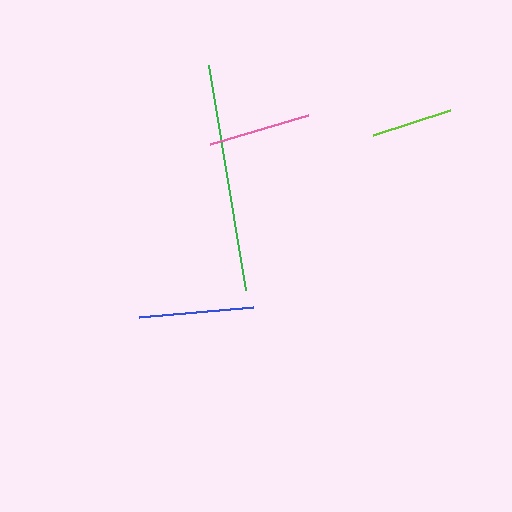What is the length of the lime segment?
The lime segment is approximately 81 pixels long.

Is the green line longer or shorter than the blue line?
The green line is longer than the blue line.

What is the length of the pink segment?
The pink segment is approximately 103 pixels long.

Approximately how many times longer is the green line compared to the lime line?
The green line is approximately 2.8 times the length of the lime line.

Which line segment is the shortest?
The lime line is the shortest at approximately 81 pixels.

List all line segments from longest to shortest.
From longest to shortest: green, blue, pink, lime.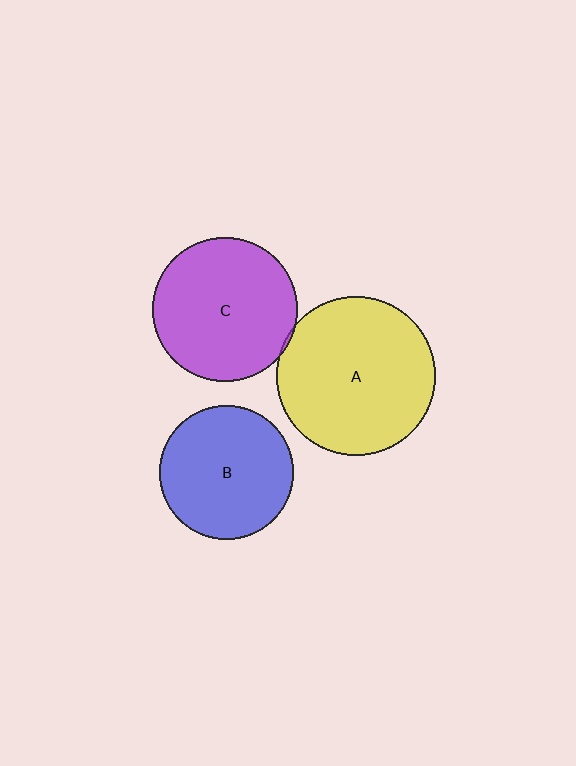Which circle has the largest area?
Circle A (yellow).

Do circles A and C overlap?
Yes.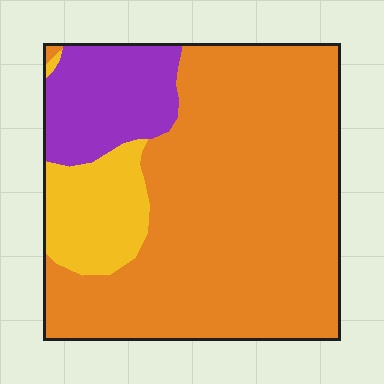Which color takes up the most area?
Orange, at roughly 70%.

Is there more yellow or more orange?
Orange.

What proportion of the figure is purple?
Purple covers about 15% of the figure.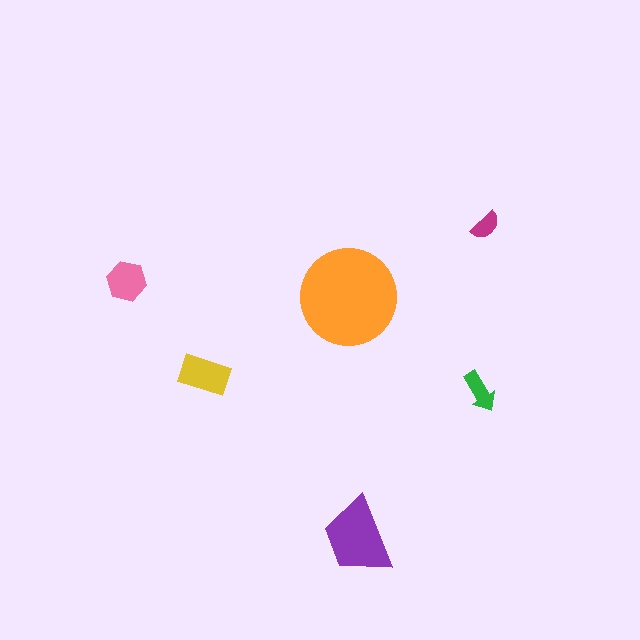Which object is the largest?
The orange circle.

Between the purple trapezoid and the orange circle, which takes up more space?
The orange circle.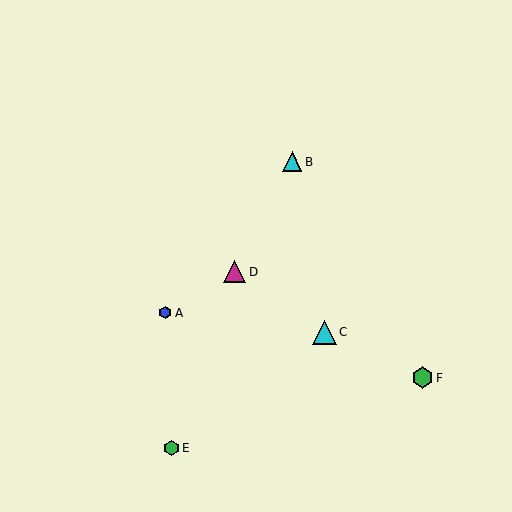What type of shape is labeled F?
Shape F is a green hexagon.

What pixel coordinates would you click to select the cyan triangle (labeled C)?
Click at (324, 332) to select the cyan triangle C.